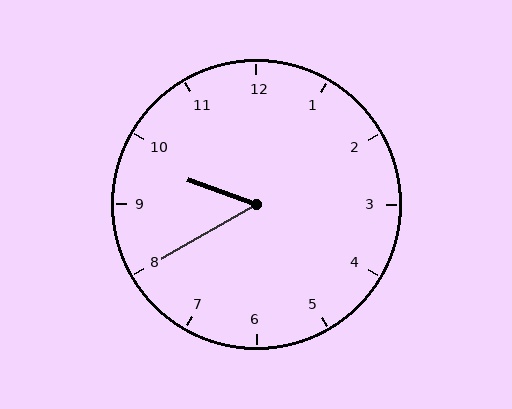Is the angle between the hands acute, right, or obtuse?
It is acute.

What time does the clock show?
9:40.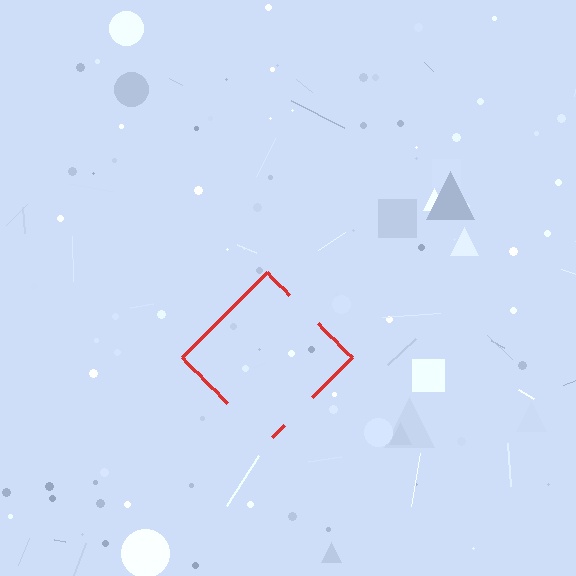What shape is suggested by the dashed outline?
The dashed outline suggests a diamond.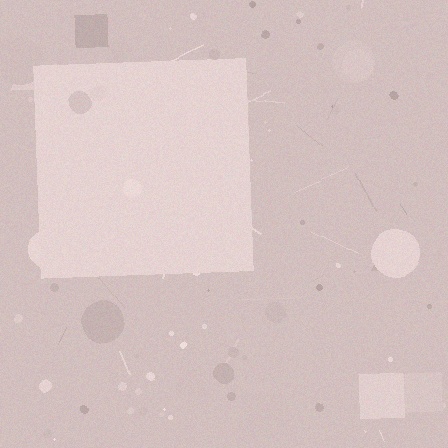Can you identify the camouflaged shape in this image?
The camouflaged shape is a square.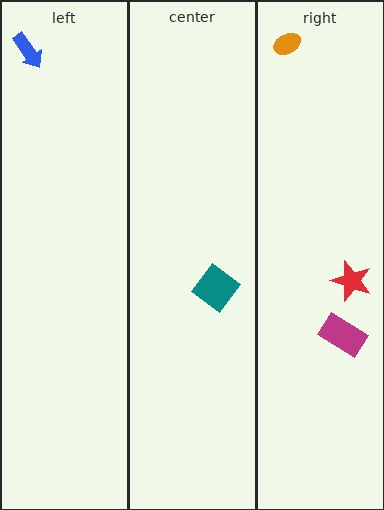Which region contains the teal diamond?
The center region.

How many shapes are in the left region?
1.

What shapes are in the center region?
The teal diamond.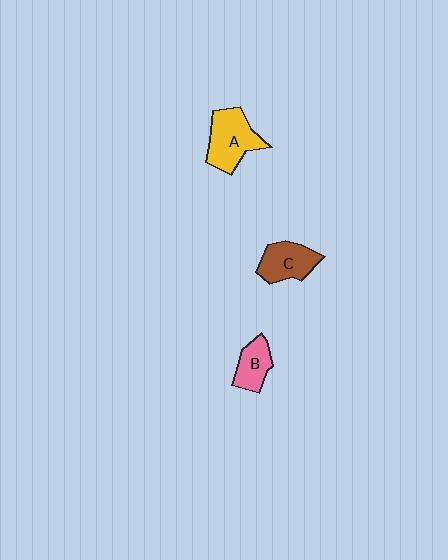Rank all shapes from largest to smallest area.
From largest to smallest: A (yellow), C (brown), B (pink).